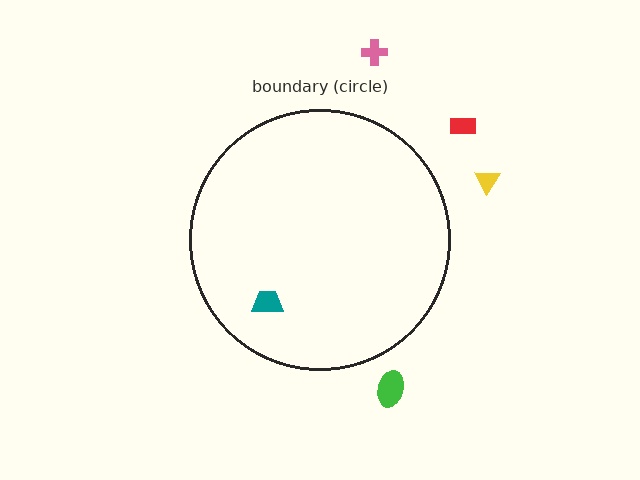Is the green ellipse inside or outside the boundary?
Outside.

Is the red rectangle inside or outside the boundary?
Outside.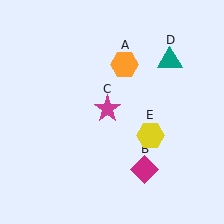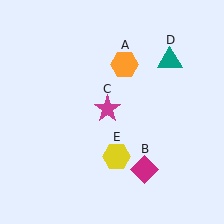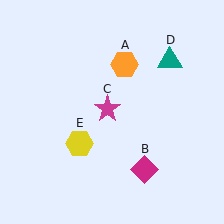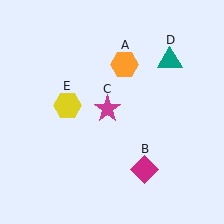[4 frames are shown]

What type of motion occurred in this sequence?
The yellow hexagon (object E) rotated clockwise around the center of the scene.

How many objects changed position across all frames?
1 object changed position: yellow hexagon (object E).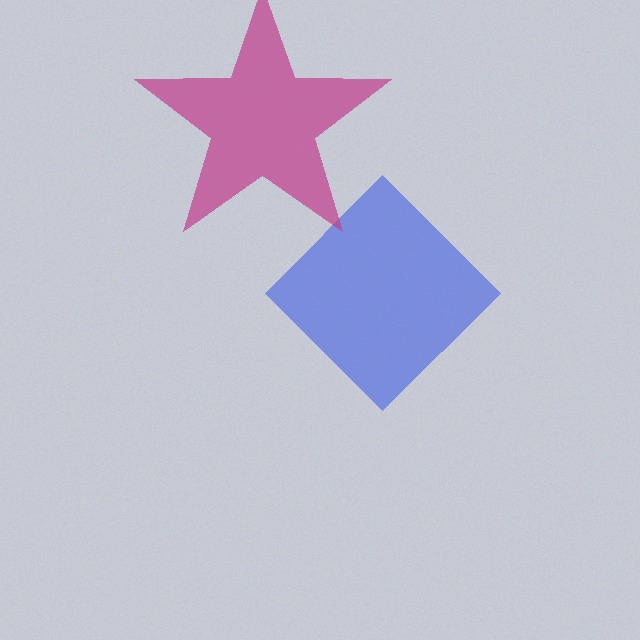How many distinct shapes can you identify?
There are 2 distinct shapes: a blue diamond, a magenta star.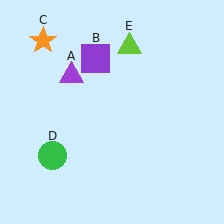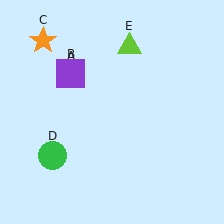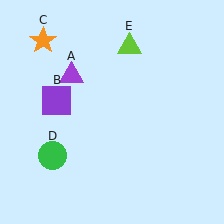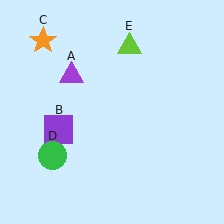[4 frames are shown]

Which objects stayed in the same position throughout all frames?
Purple triangle (object A) and orange star (object C) and green circle (object D) and lime triangle (object E) remained stationary.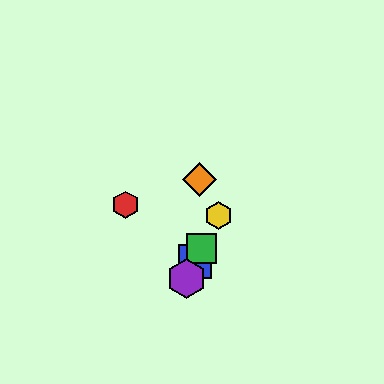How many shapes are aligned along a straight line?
4 shapes (the blue square, the green square, the yellow hexagon, the purple hexagon) are aligned along a straight line.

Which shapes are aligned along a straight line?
The blue square, the green square, the yellow hexagon, the purple hexagon are aligned along a straight line.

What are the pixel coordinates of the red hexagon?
The red hexagon is at (125, 205).